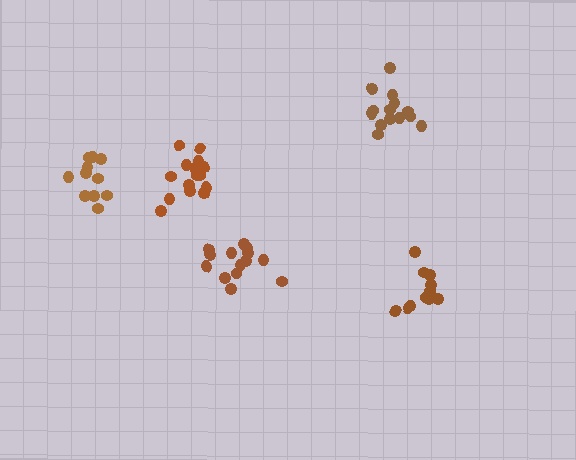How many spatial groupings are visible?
There are 5 spatial groupings.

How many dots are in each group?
Group 1: 15 dots, Group 2: 11 dots, Group 3: 11 dots, Group 4: 14 dots, Group 5: 14 dots (65 total).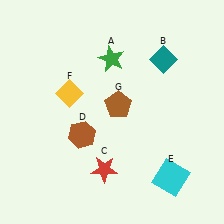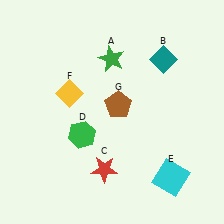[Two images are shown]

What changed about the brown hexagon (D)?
In Image 1, D is brown. In Image 2, it changed to green.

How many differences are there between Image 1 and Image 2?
There is 1 difference between the two images.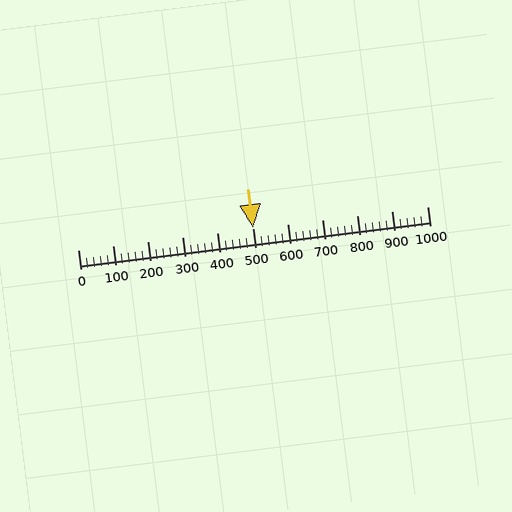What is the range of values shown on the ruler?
The ruler shows values from 0 to 1000.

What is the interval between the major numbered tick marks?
The major tick marks are spaced 100 units apart.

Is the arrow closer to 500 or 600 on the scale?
The arrow is closer to 500.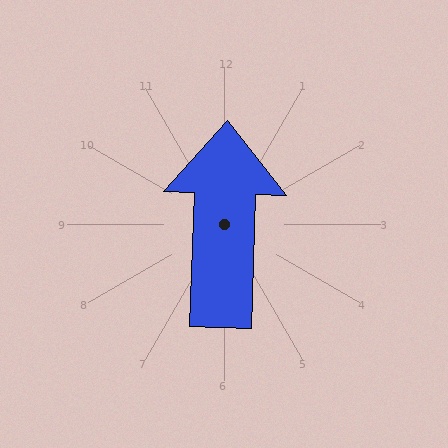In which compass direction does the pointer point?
North.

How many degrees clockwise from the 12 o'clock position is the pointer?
Approximately 2 degrees.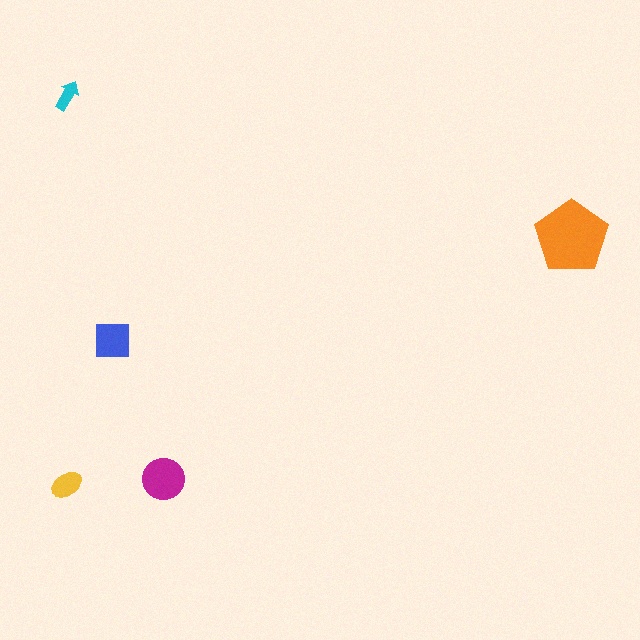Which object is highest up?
The cyan arrow is topmost.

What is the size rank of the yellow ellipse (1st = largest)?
4th.